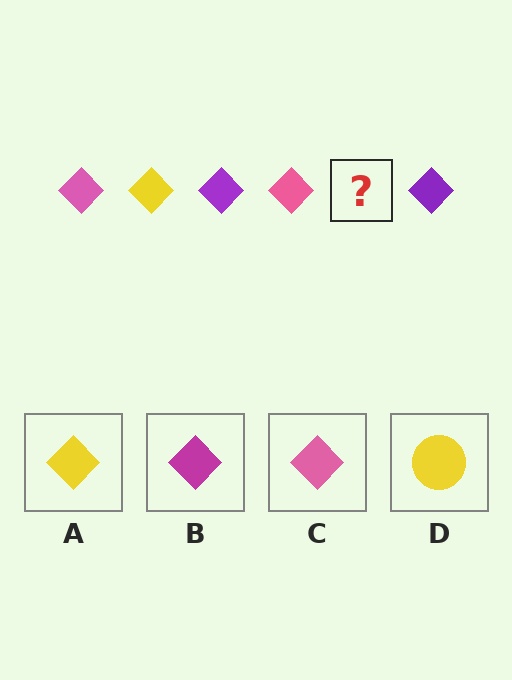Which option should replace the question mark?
Option A.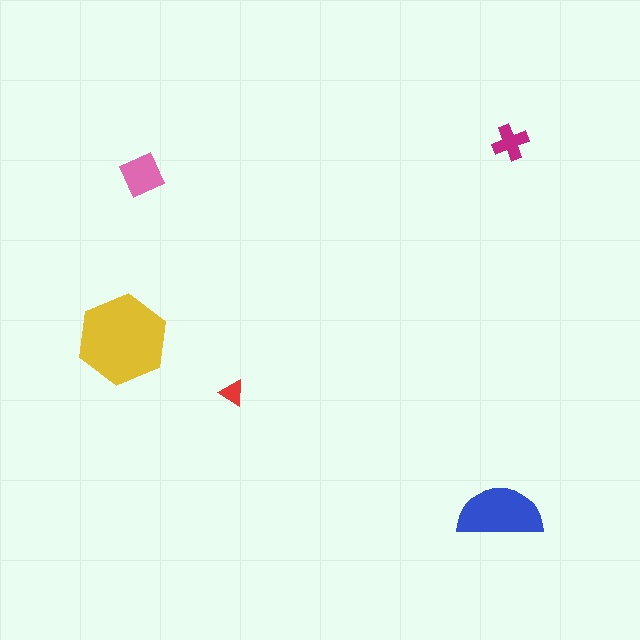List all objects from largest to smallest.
The yellow hexagon, the blue semicircle, the pink diamond, the magenta cross, the red triangle.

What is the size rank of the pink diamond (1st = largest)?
3rd.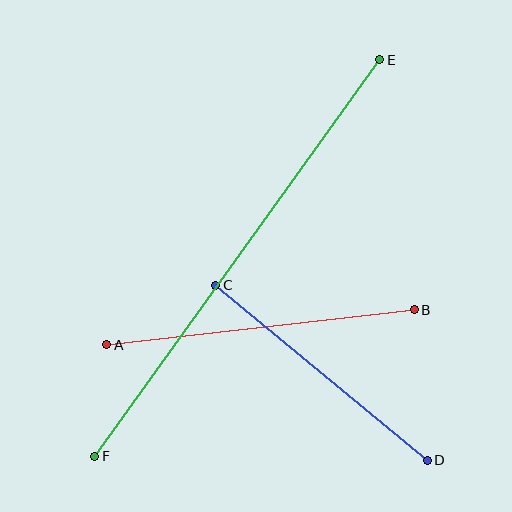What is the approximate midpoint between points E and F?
The midpoint is at approximately (237, 258) pixels.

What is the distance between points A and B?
The distance is approximately 310 pixels.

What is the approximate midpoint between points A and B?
The midpoint is at approximately (260, 327) pixels.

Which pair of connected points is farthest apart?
Points E and F are farthest apart.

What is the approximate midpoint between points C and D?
The midpoint is at approximately (322, 373) pixels.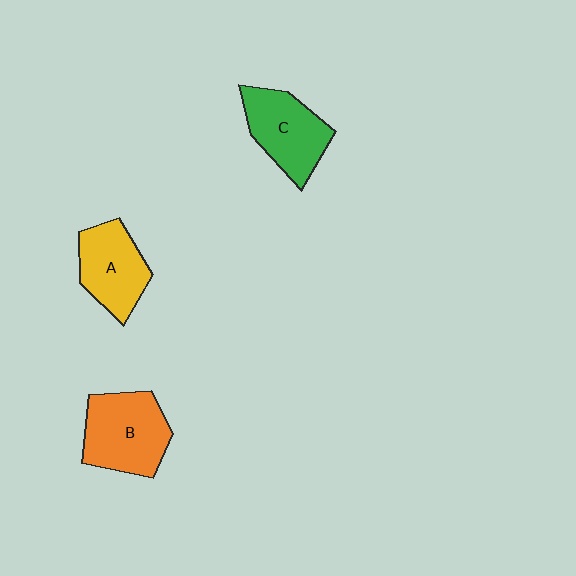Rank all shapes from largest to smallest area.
From largest to smallest: B (orange), C (green), A (yellow).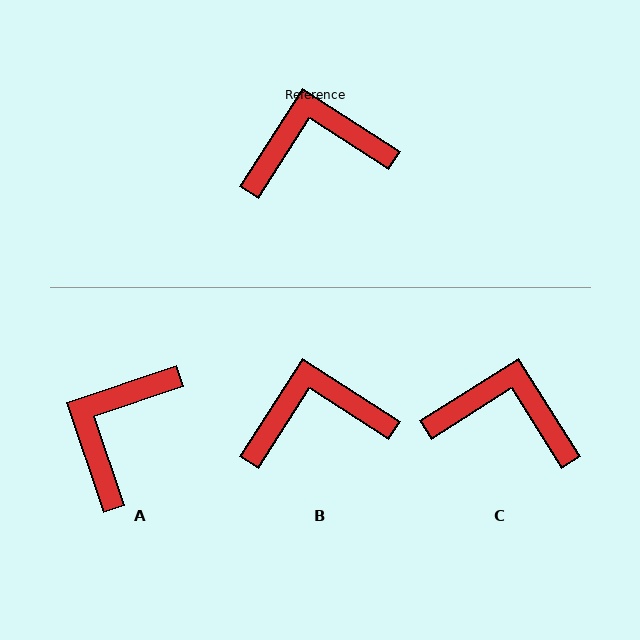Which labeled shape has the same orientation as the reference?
B.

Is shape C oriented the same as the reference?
No, it is off by about 25 degrees.